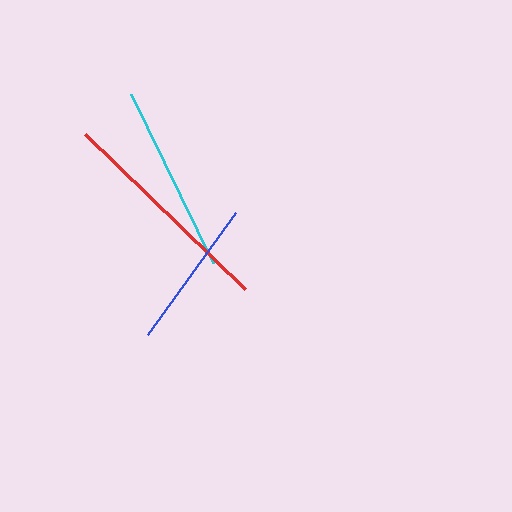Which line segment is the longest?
The red line is the longest at approximately 223 pixels.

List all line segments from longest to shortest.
From longest to shortest: red, cyan, blue.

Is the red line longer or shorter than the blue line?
The red line is longer than the blue line.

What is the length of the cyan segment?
The cyan segment is approximately 188 pixels long.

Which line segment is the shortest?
The blue line is the shortest at approximately 151 pixels.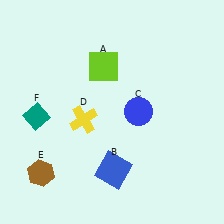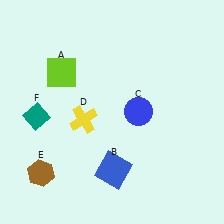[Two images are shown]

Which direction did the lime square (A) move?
The lime square (A) moved left.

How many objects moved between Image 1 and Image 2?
1 object moved between the two images.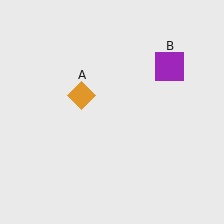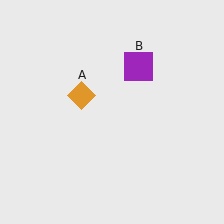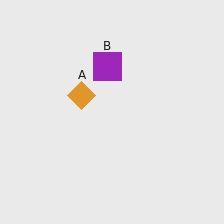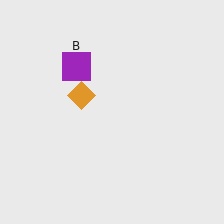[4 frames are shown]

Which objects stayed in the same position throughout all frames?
Orange diamond (object A) remained stationary.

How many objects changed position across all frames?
1 object changed position: purple square (object B).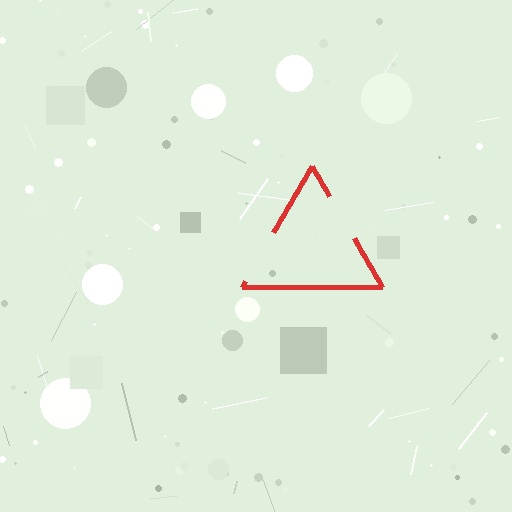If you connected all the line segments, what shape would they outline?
They would outline a triangle.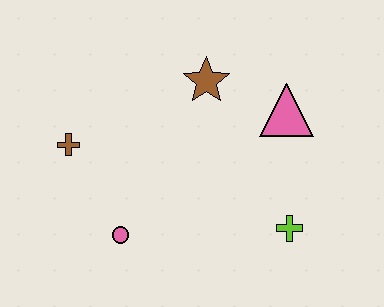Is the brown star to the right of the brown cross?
Yes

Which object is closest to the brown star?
The pink triangle is closest to the brown star.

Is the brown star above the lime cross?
Yes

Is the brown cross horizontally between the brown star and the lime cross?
No